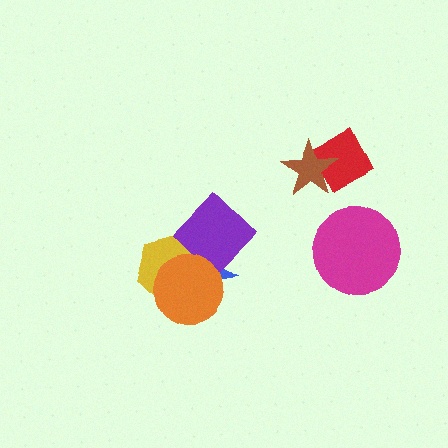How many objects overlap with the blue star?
3 objects overlap with the blue star.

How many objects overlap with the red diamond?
1 object overlaps with the red diamond.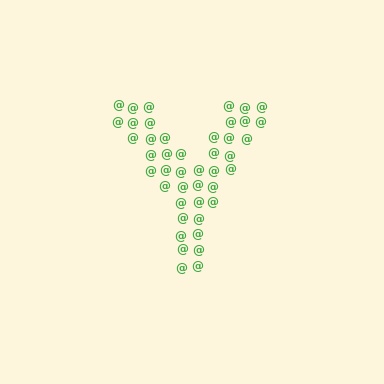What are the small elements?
The small elements are at signs.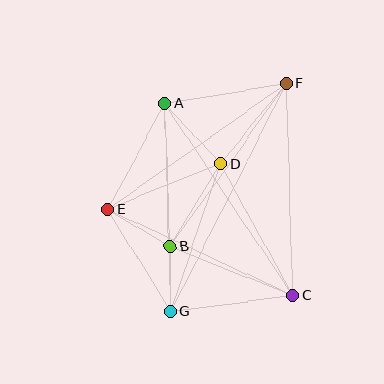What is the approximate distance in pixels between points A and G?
The distance between A and G is approximately 208 pixels.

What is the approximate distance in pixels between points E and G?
The distance between E and G is approximately 120 pixels.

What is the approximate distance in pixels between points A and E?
The distance between A and E is approximately 120 pixels.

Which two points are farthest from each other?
Points F and G are farthest from each other.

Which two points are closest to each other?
Points B and G are closest to each other.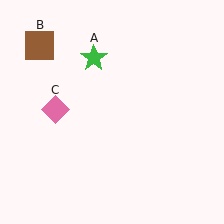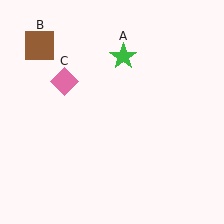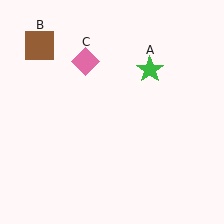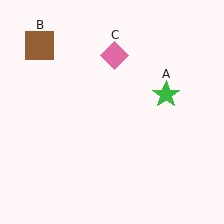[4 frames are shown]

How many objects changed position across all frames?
2 objects changed position: green star (object A), pink diamond (object C).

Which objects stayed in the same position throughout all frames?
Brown square (object B) remained stationary.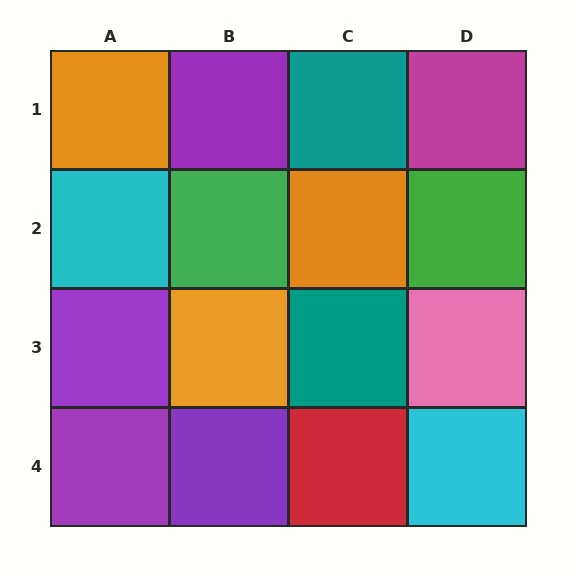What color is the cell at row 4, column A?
Purple.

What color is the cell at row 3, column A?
Purple.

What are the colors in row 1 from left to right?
Orange, purple, teal, magenta.